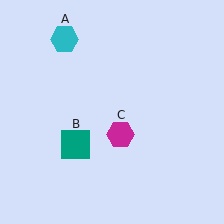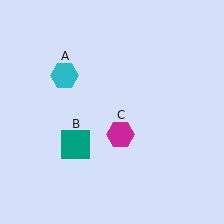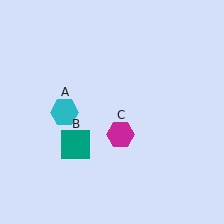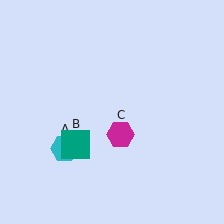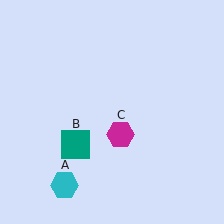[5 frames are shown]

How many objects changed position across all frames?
1 object changed position: cyan hexagon (object A).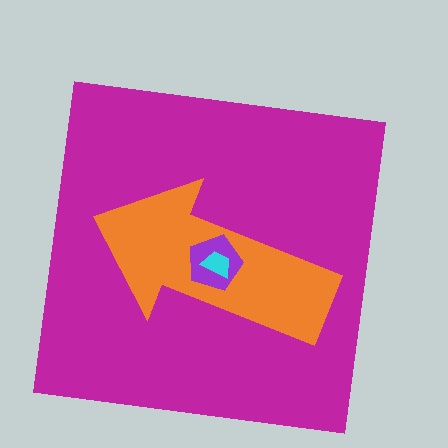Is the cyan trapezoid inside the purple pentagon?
Yes.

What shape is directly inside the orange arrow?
The purple pentagon.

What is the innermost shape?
The cyan trapezoid.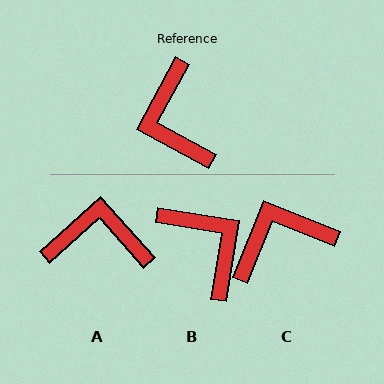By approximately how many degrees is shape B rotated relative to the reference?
Approximately 161 degrees clockwise.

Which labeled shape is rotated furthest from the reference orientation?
B, about 161 degrees away.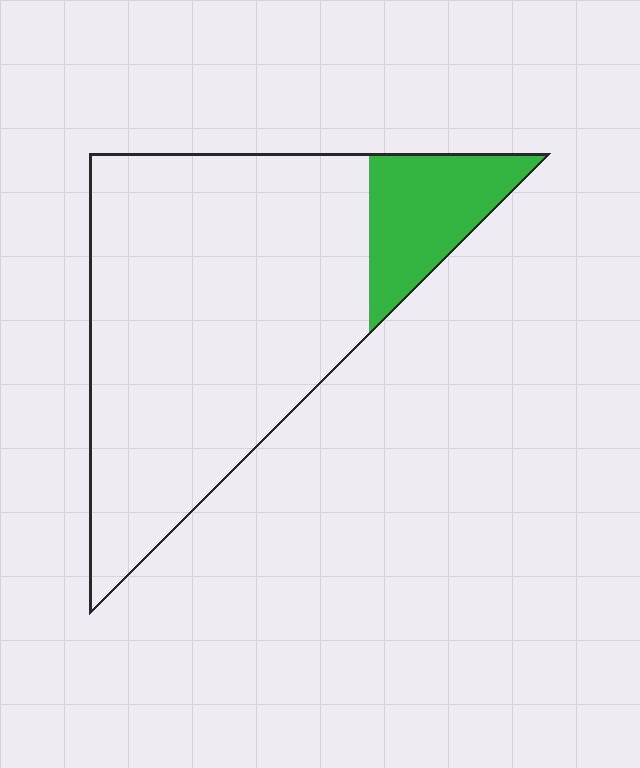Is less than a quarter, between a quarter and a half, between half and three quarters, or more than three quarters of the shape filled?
Less than a quarter.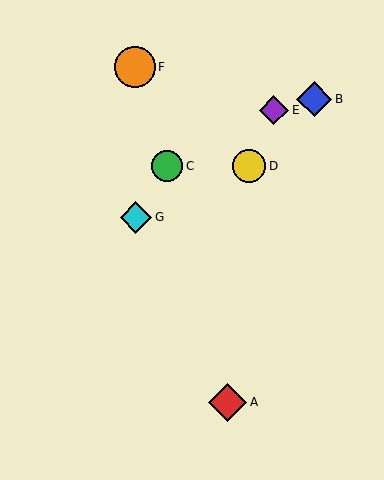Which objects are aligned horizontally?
Objects C, D are aligned horizontally.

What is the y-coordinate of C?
Object C is at y≈166.